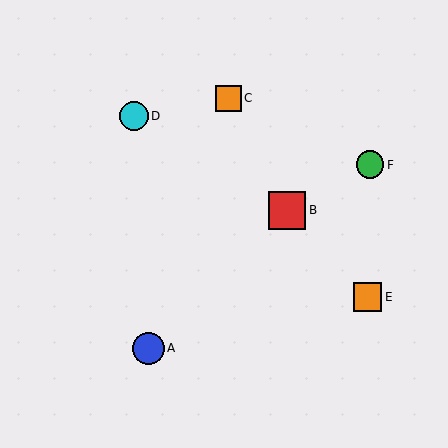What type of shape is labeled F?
Shape F is a green circle.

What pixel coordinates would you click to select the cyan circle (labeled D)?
Click at (134, 116) to select the cyan circle D.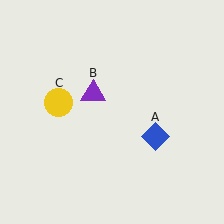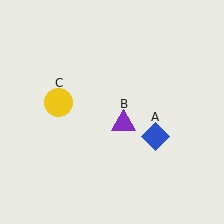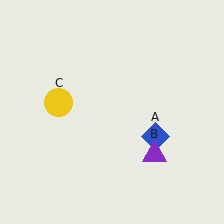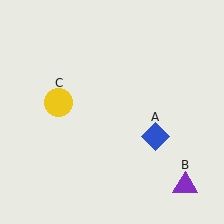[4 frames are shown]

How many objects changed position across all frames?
1 object changed position: purple triangle (object B).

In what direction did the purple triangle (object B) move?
The purple triangle (object B) moved down and to the right.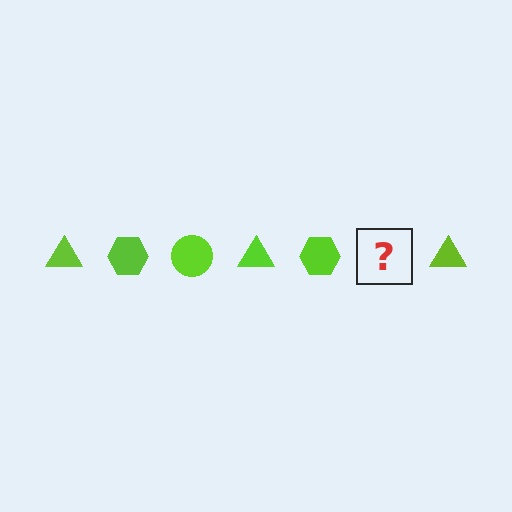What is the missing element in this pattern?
The missing element is a lime circle.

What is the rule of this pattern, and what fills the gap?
The rule is that the pattern cycles through triangle, hexagon, circle shapes in lime. The gap should be filled with a lime circle.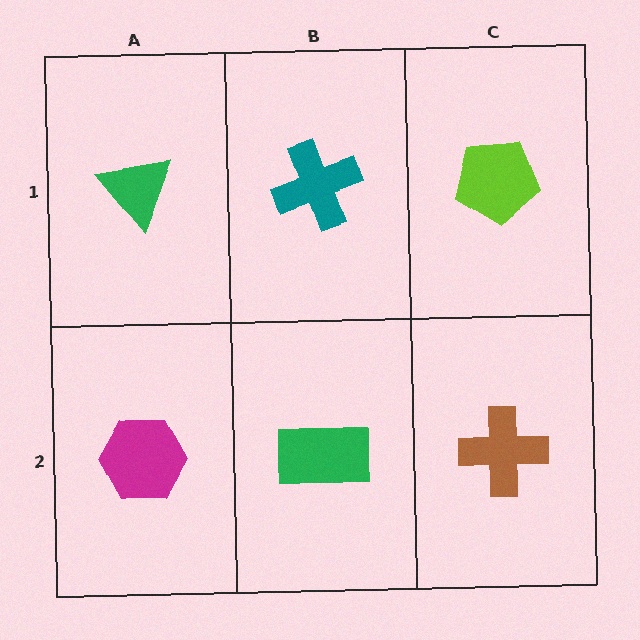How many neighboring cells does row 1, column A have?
2.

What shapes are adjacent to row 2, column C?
A lime pentagon (row 1, column C), a green rectangle (row 2, column B).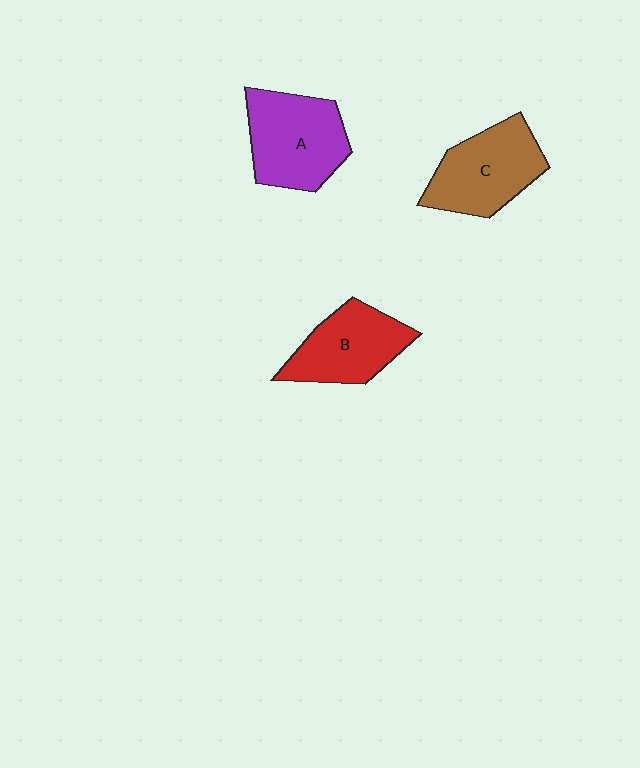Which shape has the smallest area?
Shape B (red).